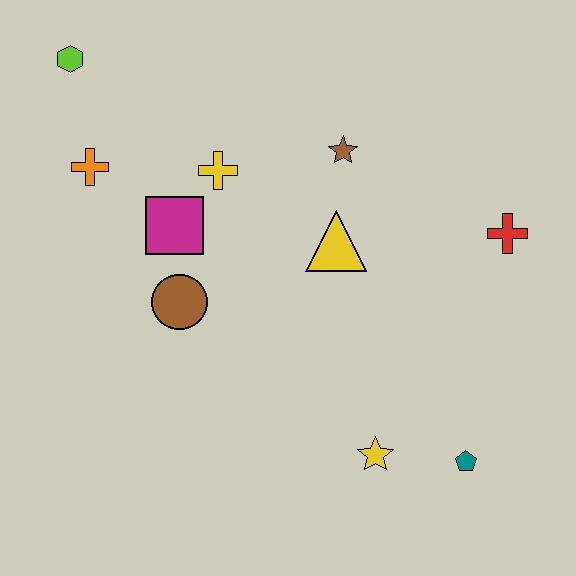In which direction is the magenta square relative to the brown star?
The magenta square is to the left of the brown star.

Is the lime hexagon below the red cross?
No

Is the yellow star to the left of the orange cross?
No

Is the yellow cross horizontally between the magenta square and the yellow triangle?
Yes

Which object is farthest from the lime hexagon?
The teal pentagon is farthest from the lime hexagon.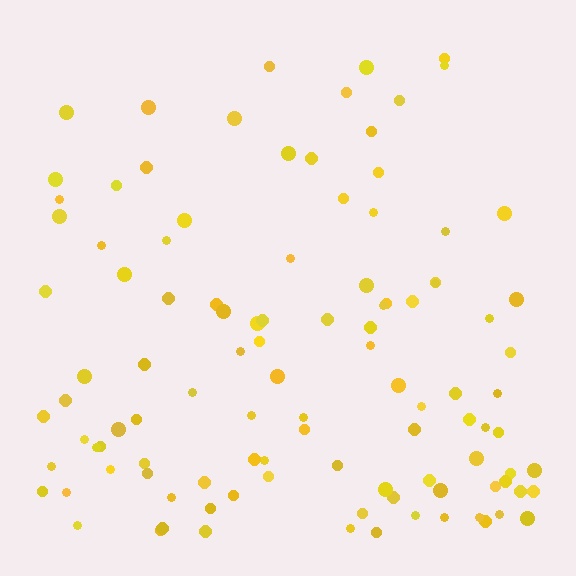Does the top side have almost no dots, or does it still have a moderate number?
Still a moderate number, just noticeably fewer than the bottom.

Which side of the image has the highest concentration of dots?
The bottom.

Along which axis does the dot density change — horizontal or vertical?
Vertical.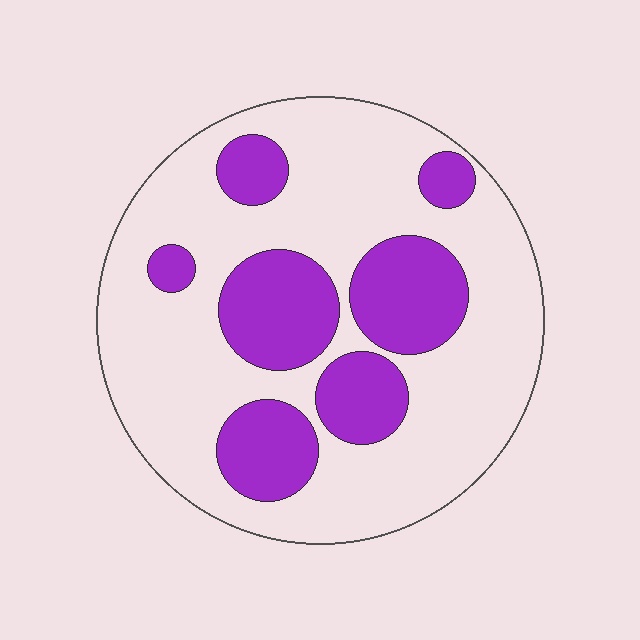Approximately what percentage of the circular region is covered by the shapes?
Approximately 30%.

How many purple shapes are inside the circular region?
7.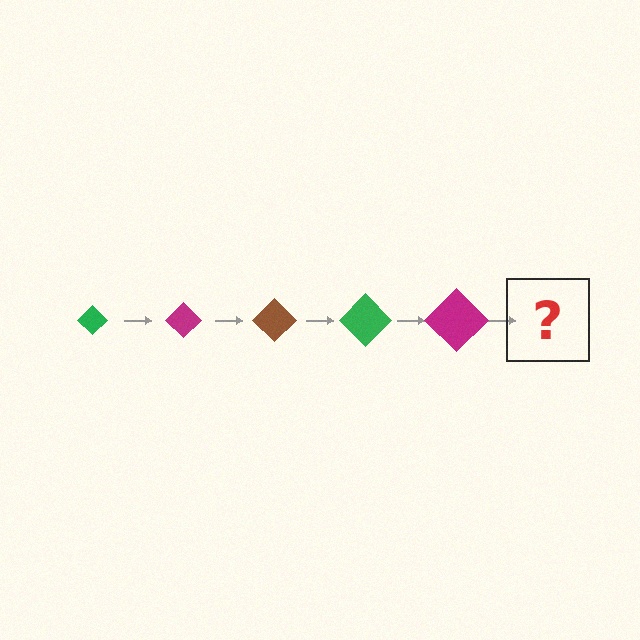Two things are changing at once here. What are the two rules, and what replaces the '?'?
The two rules are that the diamond grows larger each step and the color cycles through green, magenta, and brown. The '?' should be a brown diamond, larger than the previous one.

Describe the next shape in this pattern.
It should be a brown diamond, larger than the previous one.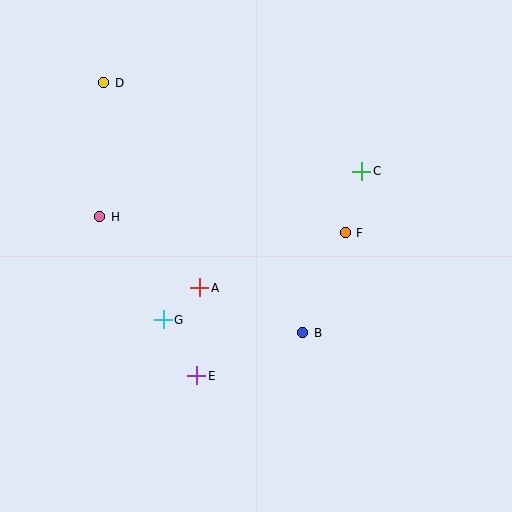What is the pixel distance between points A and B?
The distance between A and B is 112 pixels.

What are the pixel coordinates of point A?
Point A is at (200, 288).